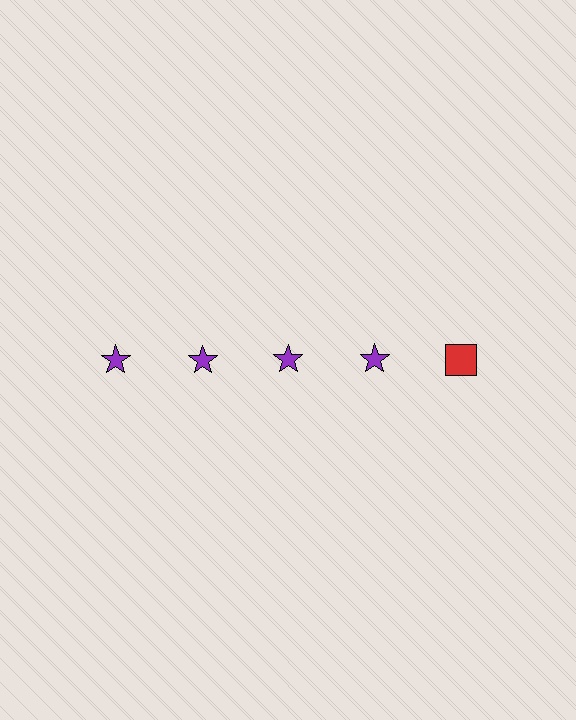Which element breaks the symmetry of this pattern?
The red square in the top row, rightmost column breaks the symmetry. All other shapes are purple stars.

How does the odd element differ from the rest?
It differs in both color (red instead of purple) and shape (square instead of star).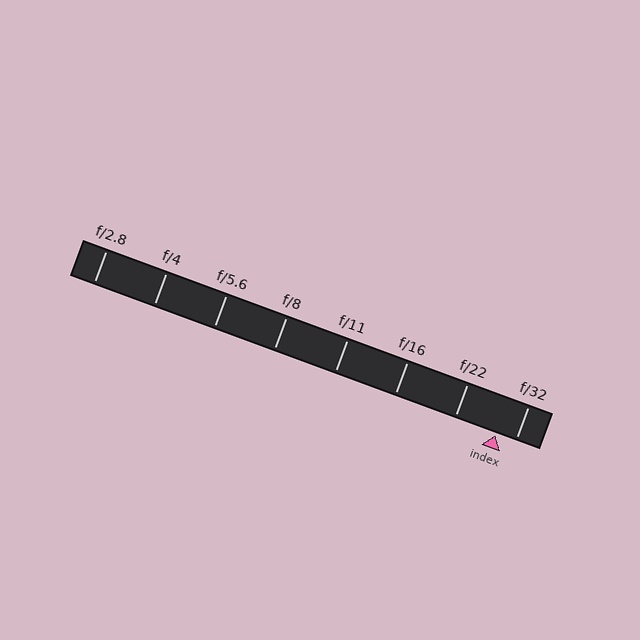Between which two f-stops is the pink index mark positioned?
The index mark is between f/22 and f/32.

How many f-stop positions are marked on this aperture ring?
There are 8 f-stop positions marked.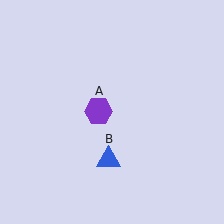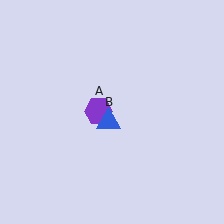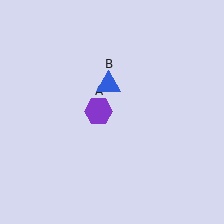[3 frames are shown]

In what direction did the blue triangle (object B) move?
The blue triangle (object B) moved up.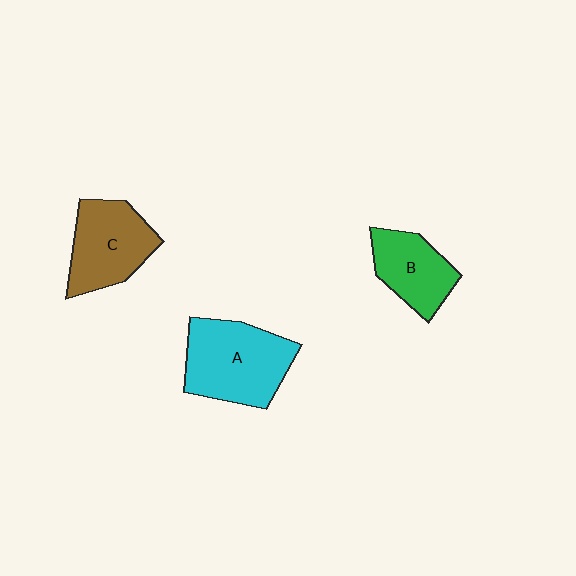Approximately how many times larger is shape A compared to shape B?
Approximately 1.5 times.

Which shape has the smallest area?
Shape B (green).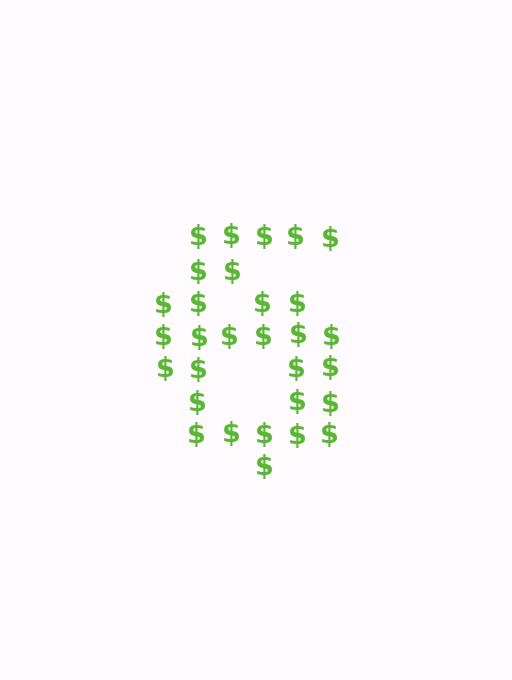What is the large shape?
The large shape is the digit 6.